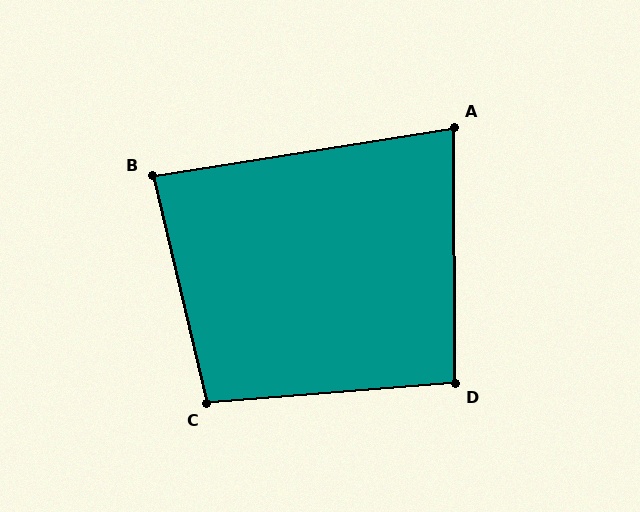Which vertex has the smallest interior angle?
A, at approximately 81 degrees.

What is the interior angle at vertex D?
Approximately 94 degrees (approximately right).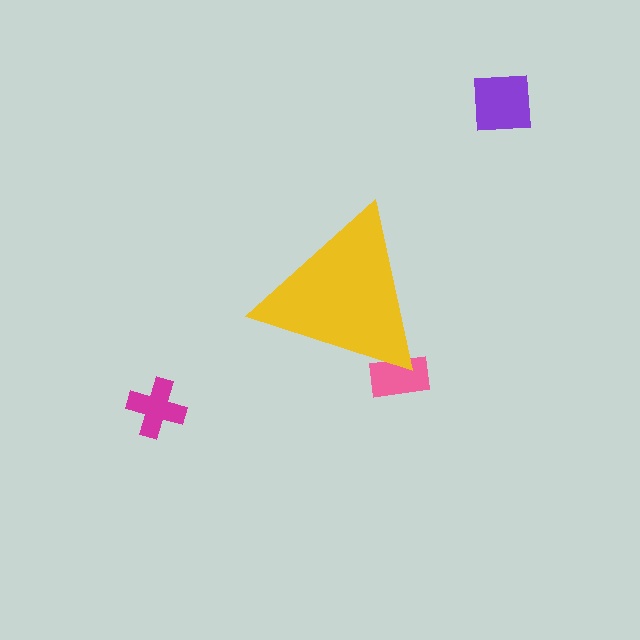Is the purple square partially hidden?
No, the purple square is fully visible.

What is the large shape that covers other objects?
A yellow triangle.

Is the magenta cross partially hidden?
No, the magenta cross is fully visible.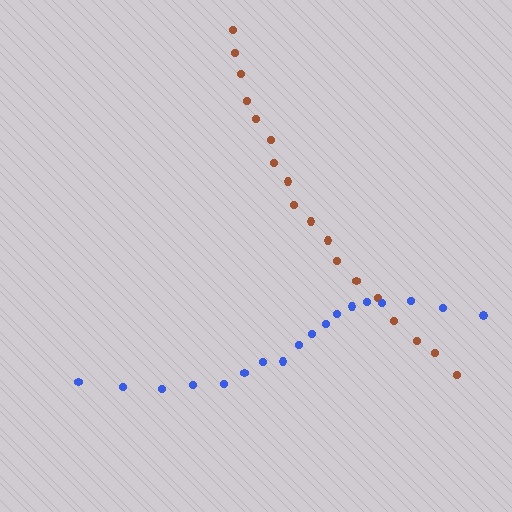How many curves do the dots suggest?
There are 2 distinct paths.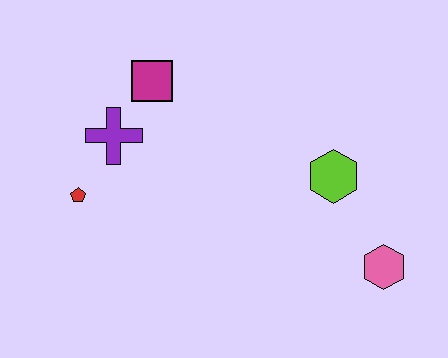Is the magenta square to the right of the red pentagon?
Yes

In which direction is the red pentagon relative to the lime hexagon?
The red pentagon is to the left of the lime hexagon.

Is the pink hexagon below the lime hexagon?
Yes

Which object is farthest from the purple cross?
The pink hexagon is farthest from the purple cross.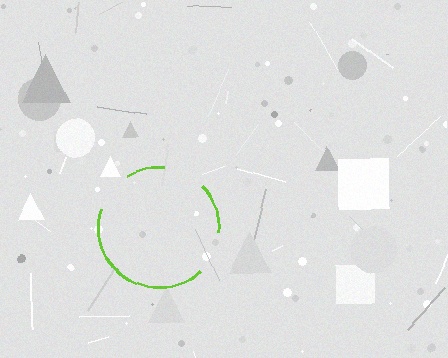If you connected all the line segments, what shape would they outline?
They would outline a circle.